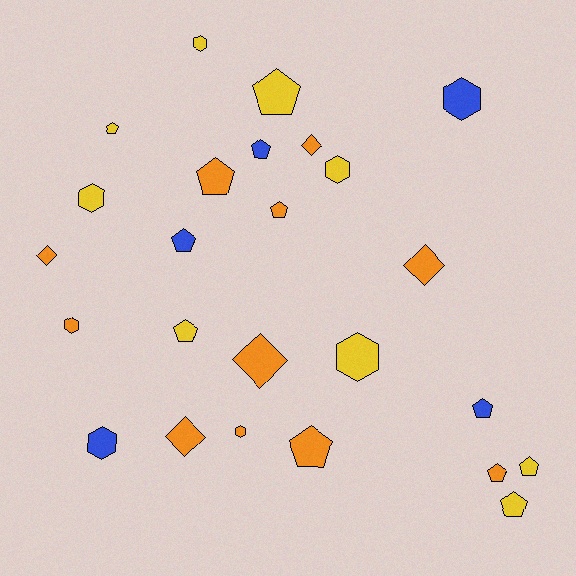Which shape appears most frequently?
Pentagon, with 12 objects.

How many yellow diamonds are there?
There are no yellow diamonds.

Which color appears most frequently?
Orange, with 11 objects.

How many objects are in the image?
There are 25 objects.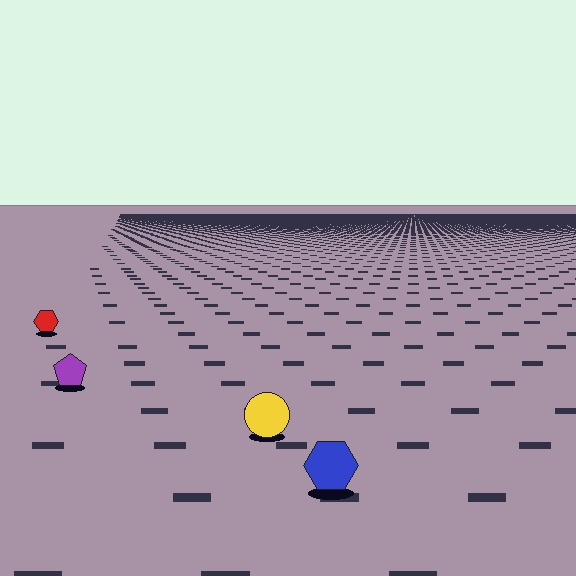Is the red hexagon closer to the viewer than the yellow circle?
No. The yellow circle is closer — you can tell from the texture gradient: the ground texture is coarser near it.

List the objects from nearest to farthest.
From nearest to farthest: the blue hexagon, the yellow circle, the purple pentagon, the red hexagon.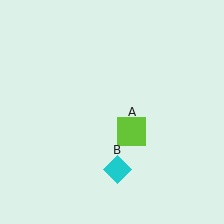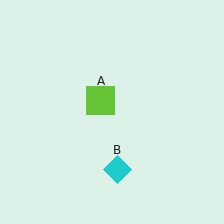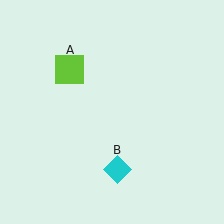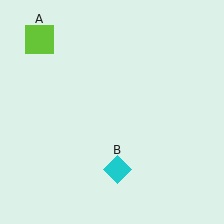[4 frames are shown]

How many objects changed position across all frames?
1 object changed position: lime square (object A).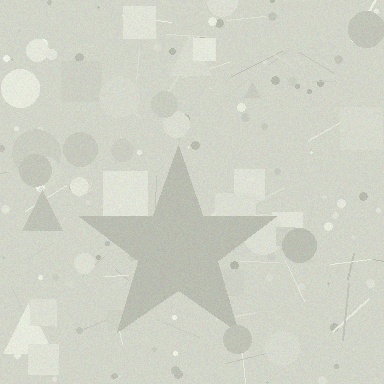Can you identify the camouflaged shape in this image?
The camouflaged shape is a star.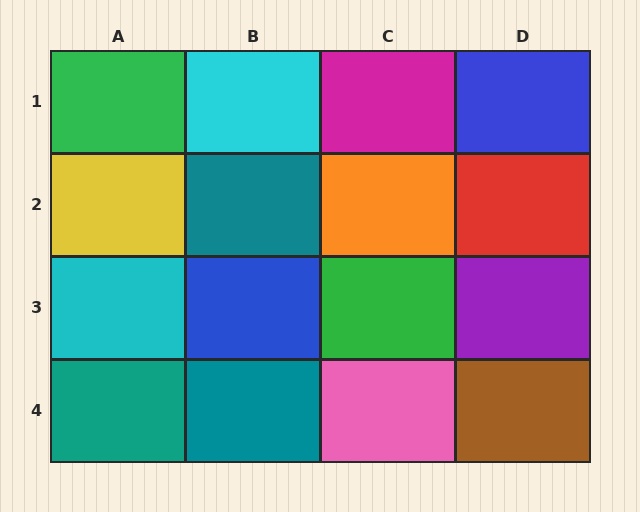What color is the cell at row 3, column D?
Purple.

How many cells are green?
2 cells are green.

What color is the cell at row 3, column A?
Cyan.